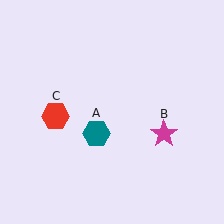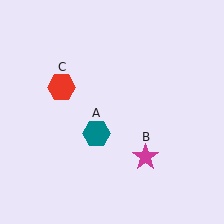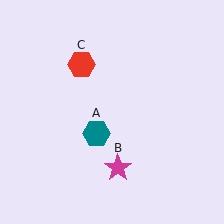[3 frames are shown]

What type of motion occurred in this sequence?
The magenta star (object B), red hexagon (object C) rotated clockwise around the center of the scene.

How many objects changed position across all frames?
2 objects changed position: magenta star (object B), red hexagon (object C).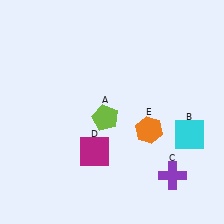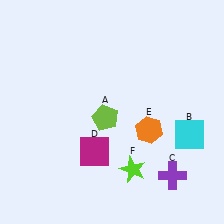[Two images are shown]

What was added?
A lime star (F) was added in Image 2.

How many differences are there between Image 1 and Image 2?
There is 1 difference between the two images.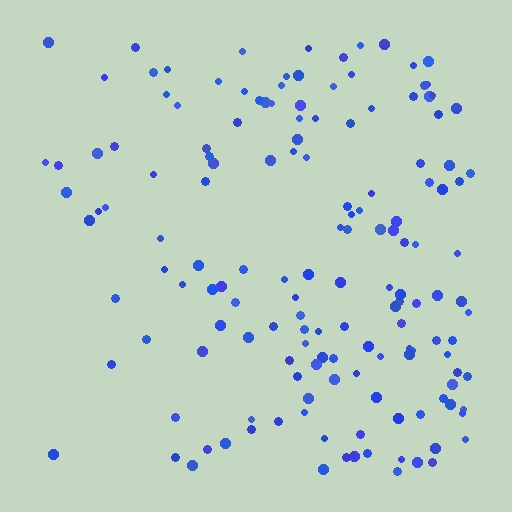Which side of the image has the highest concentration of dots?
The right.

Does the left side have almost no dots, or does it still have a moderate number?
Still a moderate number, just noticeably fewer than the right.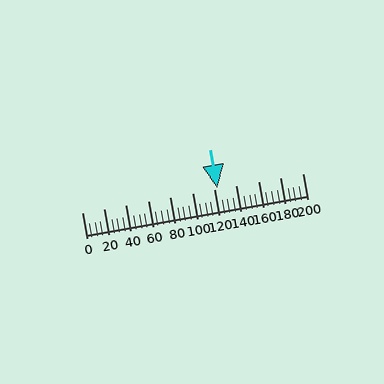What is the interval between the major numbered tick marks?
The major tick marks are spaced 20 units apart.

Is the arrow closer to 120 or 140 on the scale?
The arrow is closer to 120.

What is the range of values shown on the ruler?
The ruler shows values from 0 to 200.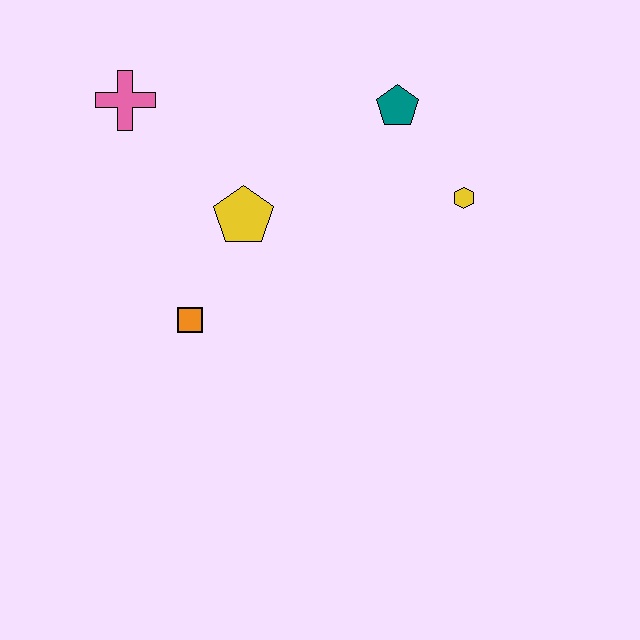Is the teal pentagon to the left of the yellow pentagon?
No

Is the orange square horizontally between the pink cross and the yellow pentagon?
Yes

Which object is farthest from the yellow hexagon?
The pink cross is farthest from the yellow hexagon.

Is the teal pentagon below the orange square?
No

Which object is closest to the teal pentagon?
The yellow hexagon is closest to the teal pentagon.